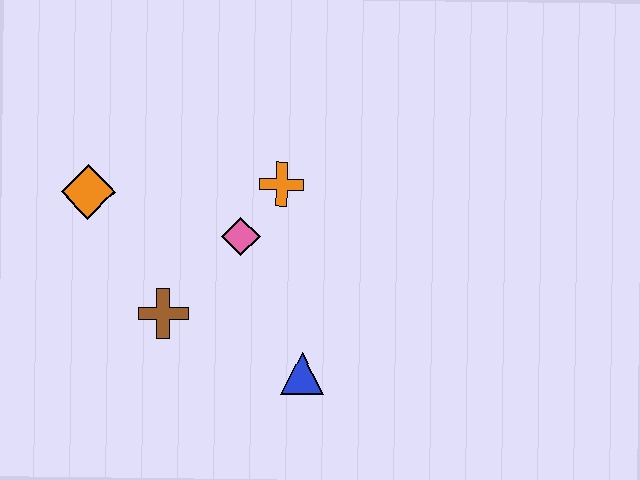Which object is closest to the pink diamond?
The orange cross is closest to the pink diamond.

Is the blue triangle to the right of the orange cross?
Yes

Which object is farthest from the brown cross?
The orange cross is farthest from the brown cross.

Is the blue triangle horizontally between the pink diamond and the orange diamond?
No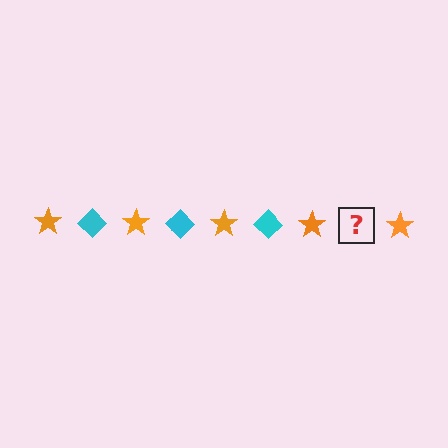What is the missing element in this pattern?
The missing element is a cyan diamond.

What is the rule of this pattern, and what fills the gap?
The rule is that the pattern alternates between orange star and cyan diamond. The gap should be filled with a cyan diamond.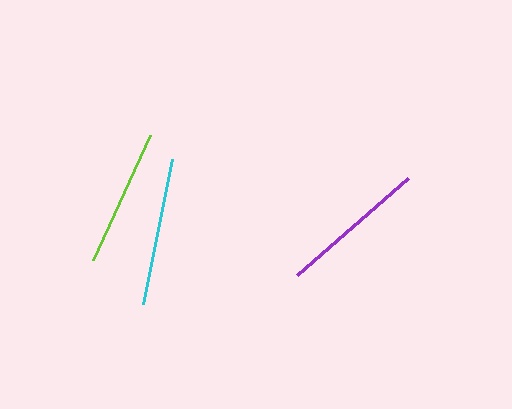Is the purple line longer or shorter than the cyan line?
The cyan line is longer than the purple line.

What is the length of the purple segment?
The purple segment is approximately 147 pixels long.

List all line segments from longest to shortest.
From longest to shortest: cyan, purple, lime.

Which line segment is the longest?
The cyan line is the longest at approximately 148 pixels.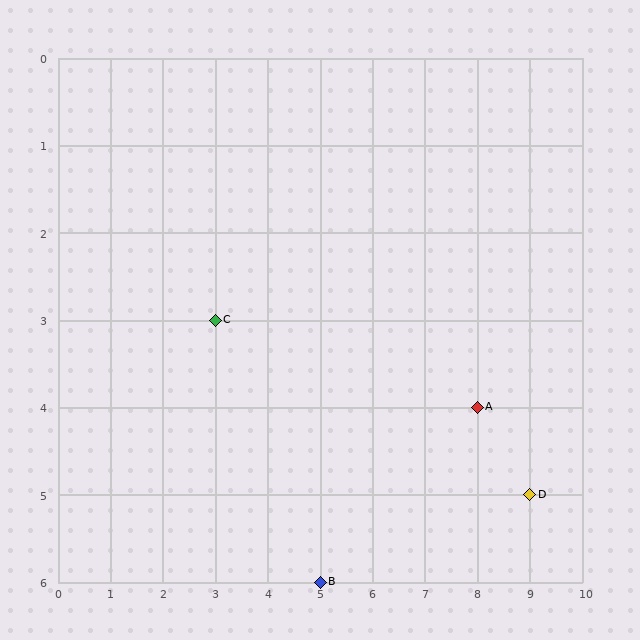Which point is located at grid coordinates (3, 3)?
Point C is at (3, 3).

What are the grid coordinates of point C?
Point C is at grid coordinates (3, 3).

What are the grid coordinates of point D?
Point D is at grid coordinates (9, 5).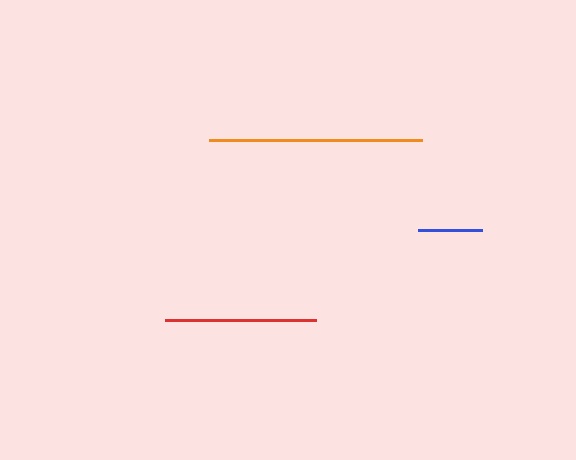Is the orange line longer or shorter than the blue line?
The orange line is longer than the blue line.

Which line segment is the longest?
The orange line is the longest at approximately 212 pixels.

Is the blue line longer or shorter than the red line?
The red line is longer than the blue line.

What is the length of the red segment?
The red segment is approximately 152 pixels long.